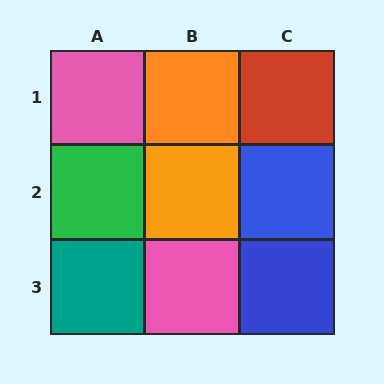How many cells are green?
1 cell is green.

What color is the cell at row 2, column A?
Green.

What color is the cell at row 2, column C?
Blue.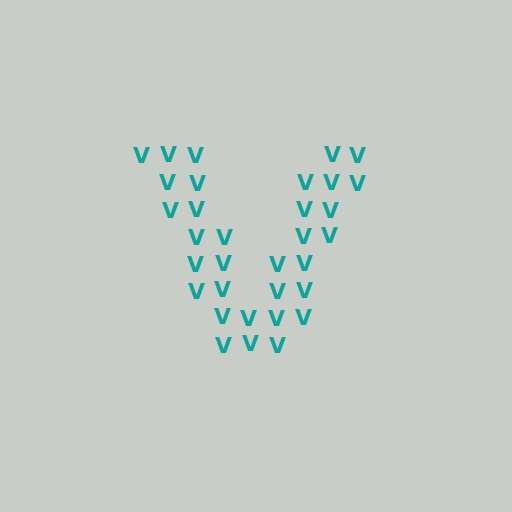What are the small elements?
The small elements are letter V's.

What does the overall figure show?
The overall figure shows the letter V.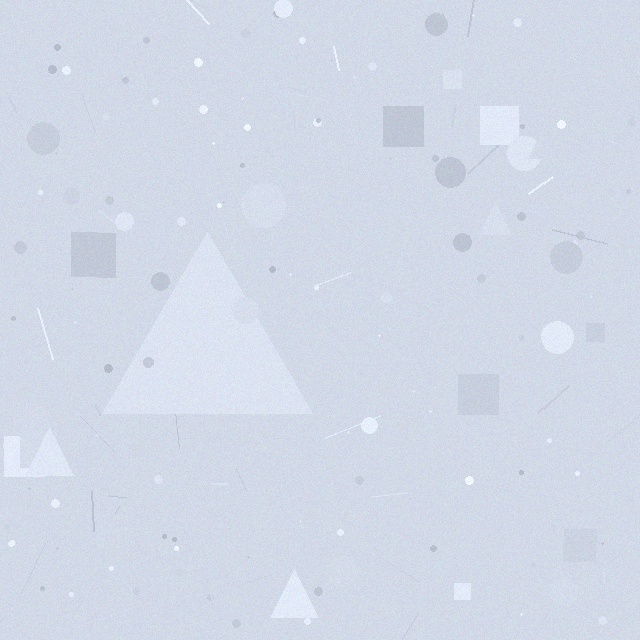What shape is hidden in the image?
A triangle is hidden in the image.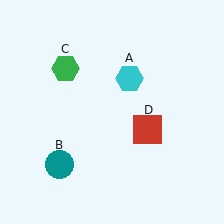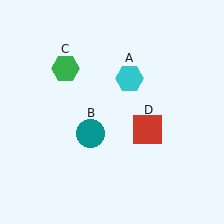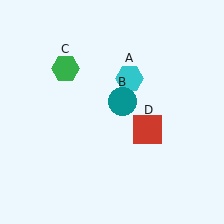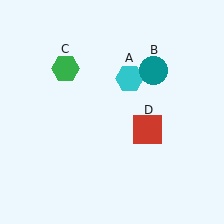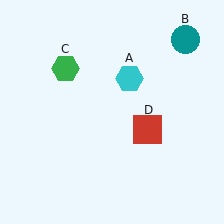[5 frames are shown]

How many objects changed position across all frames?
1 object changed position: teal circle (object B).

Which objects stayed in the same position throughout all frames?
Cyan hexagon (object A) and green hexagon (object C) and red square (object D) remained stationary.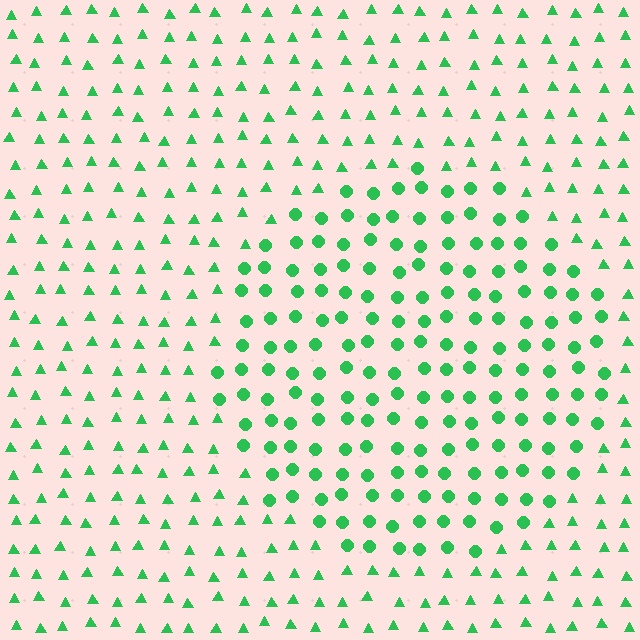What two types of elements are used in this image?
The image uses circles inside the circle region and triangles outside it.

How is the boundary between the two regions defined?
The boundary is defined by a change in element shape: circles inside vs. triangles outside. All elements share the same color and spacing.